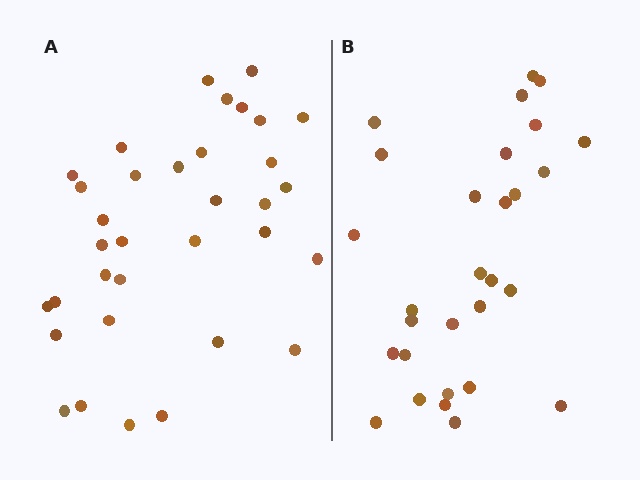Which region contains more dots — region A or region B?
Region A (the left region) has more dots.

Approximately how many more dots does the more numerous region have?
Region A has about 5 more dots than region B.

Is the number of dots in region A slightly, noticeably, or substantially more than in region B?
Region A has only slightly more — the two regions are fairly close. The ratio is roughly 1.2 to 1.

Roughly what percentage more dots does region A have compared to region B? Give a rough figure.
About 15% more.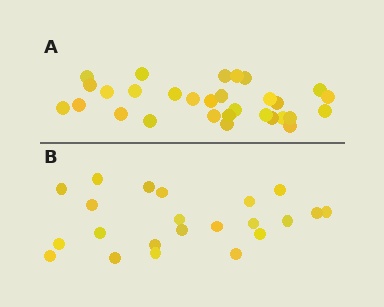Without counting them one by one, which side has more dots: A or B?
Region A (the top region) has more dots.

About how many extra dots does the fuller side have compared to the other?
Region A has roughly 8 or so more dots than region B.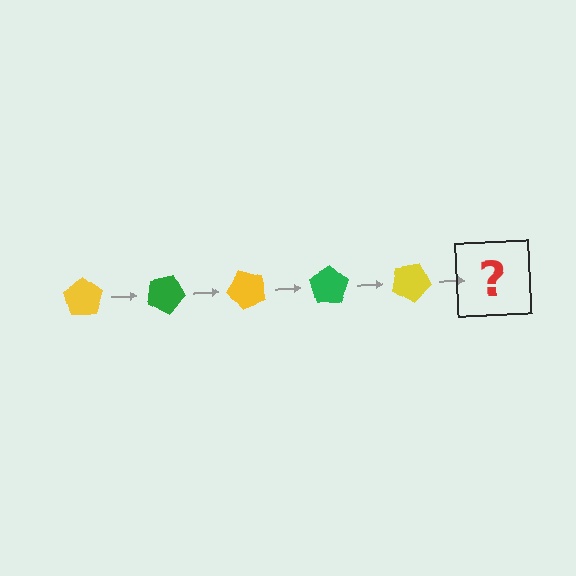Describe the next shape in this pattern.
It should be a green pentagon, rotated 125 degrees from the start.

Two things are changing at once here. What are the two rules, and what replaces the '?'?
The two rules are that it rotates 25 degrees each step and the color cycles through yellow and green. The '?' should be a green pentagon, rotated 125 degrees from the start.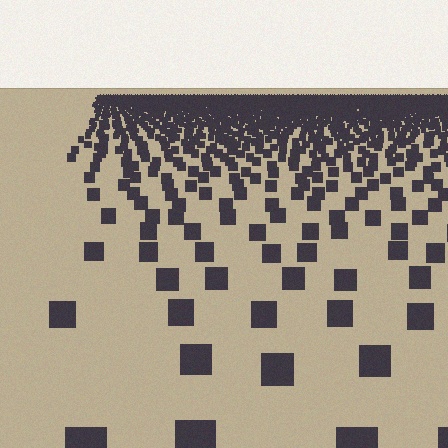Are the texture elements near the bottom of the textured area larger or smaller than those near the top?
Larger. Near the bottom, elements are closer to the viewer and appear at a bigger on-screen size.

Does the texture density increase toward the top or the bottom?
Density increases toward the top.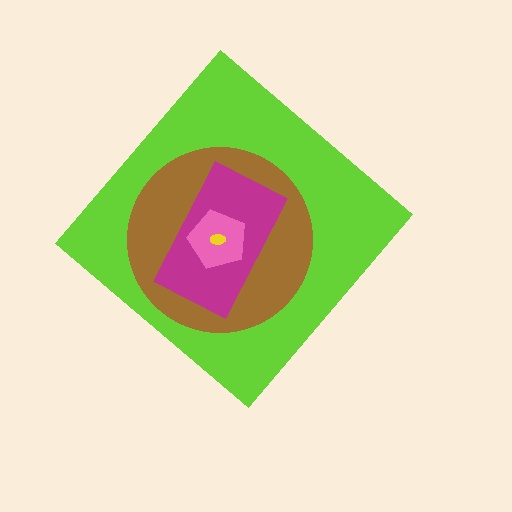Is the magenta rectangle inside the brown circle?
Yes.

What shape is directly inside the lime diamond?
The brown circle.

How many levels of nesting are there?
5.